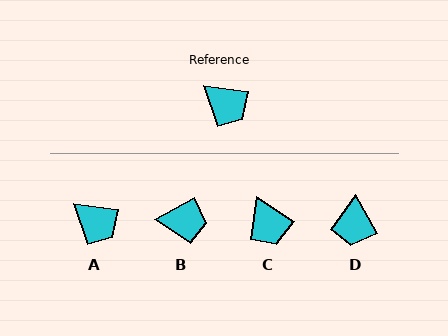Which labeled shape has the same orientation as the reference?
A.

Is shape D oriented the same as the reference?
No, it is off by about 54 degrees.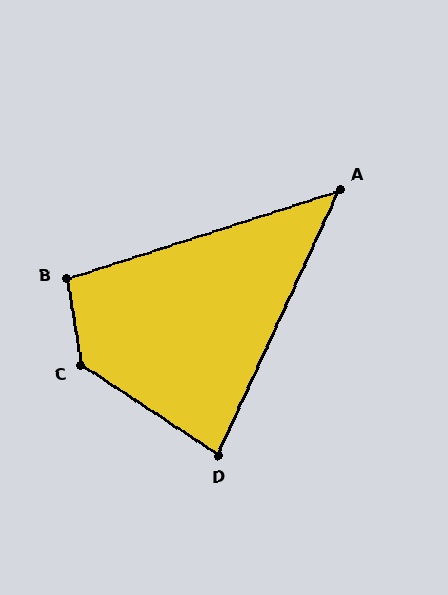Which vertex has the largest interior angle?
C, at approximately 132 degrees.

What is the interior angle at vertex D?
Approximately 81 degrees (acute).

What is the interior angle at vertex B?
Approximately 99 degrees (obtuse).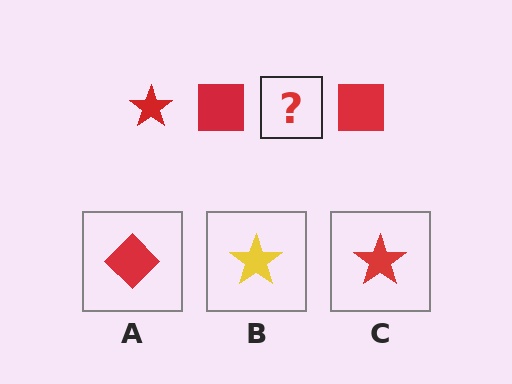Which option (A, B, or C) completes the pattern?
C.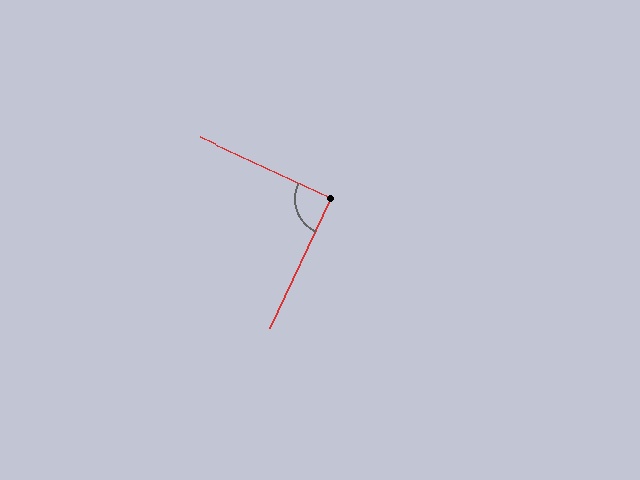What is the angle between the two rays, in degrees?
Approximately 90 degrees.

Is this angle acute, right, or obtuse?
It is approximately a right angle.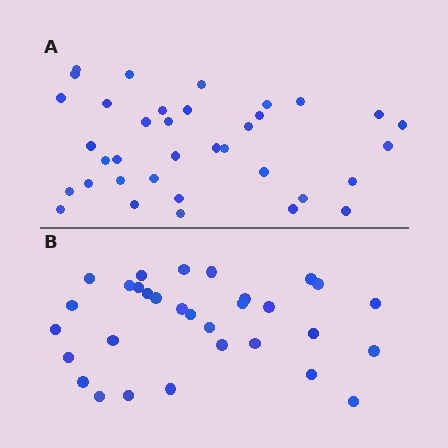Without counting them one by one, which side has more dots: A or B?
Region A (the top region) has more dots.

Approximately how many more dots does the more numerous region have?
Region A has about 5 more dots than region B.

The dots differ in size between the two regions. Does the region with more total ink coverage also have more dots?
No. Region B has more total ink coverage because its dots are larger, but region A actually contains more individual dots. Total area can be misleading — the number of items is what matters here.